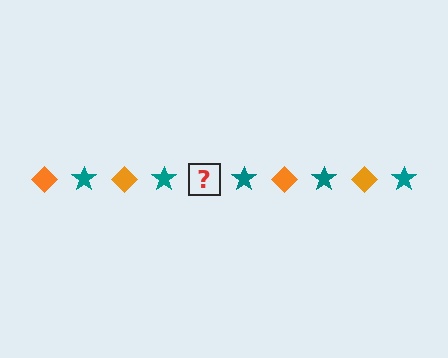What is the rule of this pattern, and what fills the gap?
The rule is that the pattern alternates between orange diamond and teal star. The gap should be filled with an orange diamond.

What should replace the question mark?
The question mark should be replaced with an orange diamond.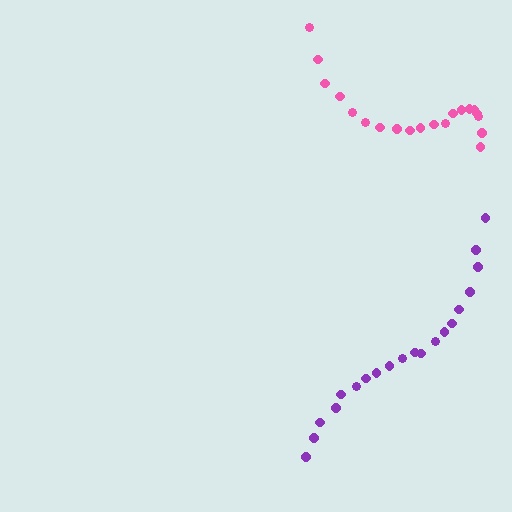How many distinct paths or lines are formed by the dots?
There are 2 distinct paths.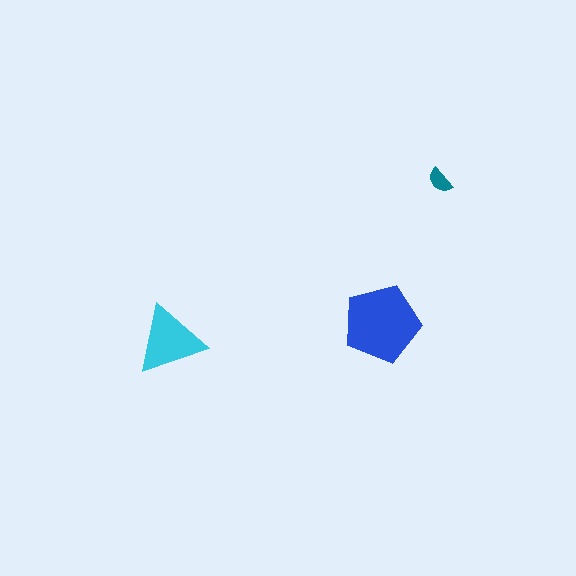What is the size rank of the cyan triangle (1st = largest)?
2nd.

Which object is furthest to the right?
The teal semicircle is rightmost.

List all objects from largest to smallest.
The blue pentagon, the cyan triangle, the teal semicircle.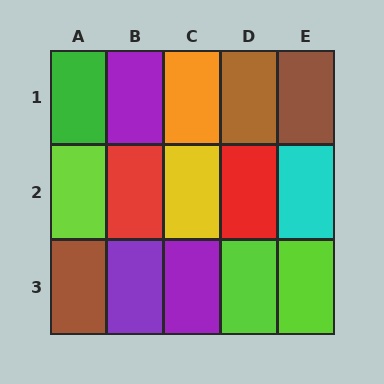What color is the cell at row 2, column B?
Red.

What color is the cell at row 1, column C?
Orange.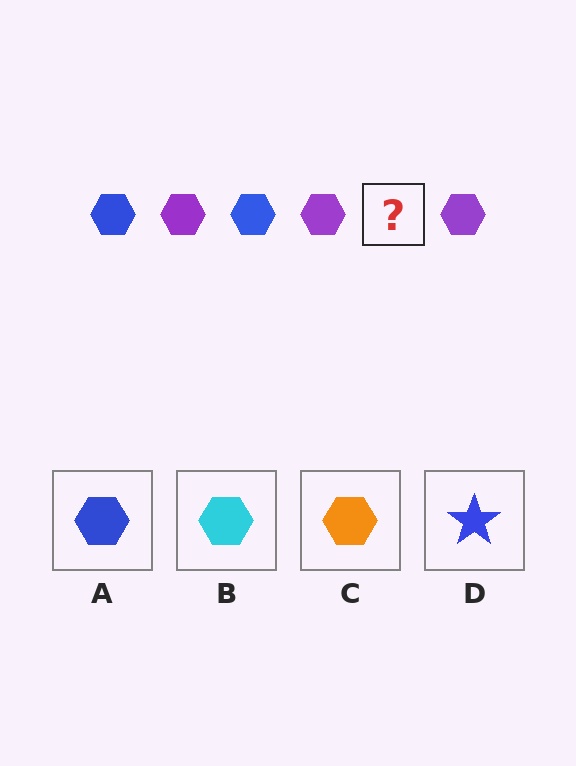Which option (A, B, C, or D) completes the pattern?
A.